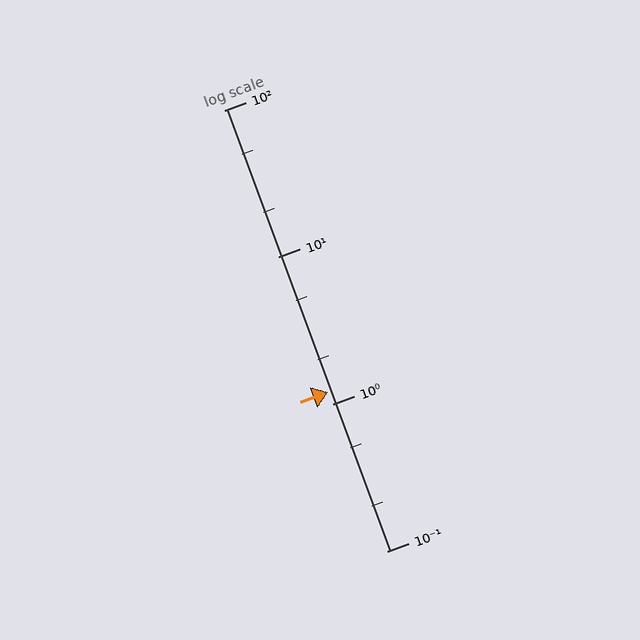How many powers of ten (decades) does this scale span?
The scale spans 3 decades, from 0.1 to 100.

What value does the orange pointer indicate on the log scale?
The pointer indicates approximately 1.2.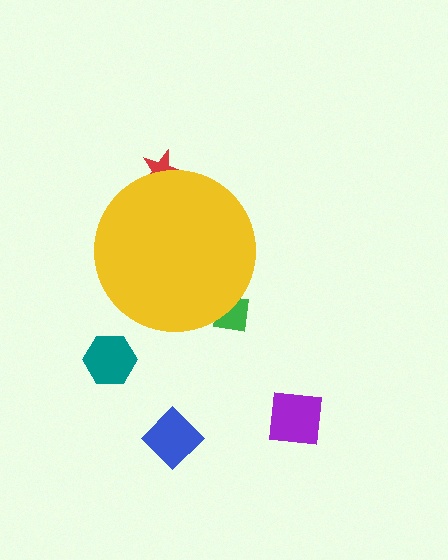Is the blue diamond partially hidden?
No, the blue diamond is fully visible.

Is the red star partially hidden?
Yes, the red star is partially hidden behind the yellow circle.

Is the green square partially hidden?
Yes, the green square is partially hidden behind the yellow circle.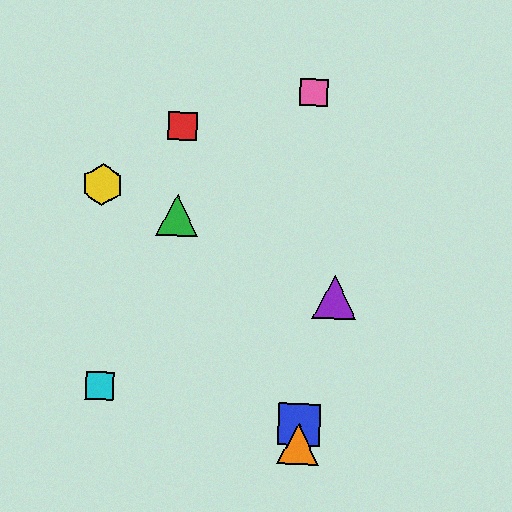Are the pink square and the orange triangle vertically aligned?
Yes, both are at x≈314.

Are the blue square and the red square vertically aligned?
No, the blue square is at x≈299 and the red square is at x≈183.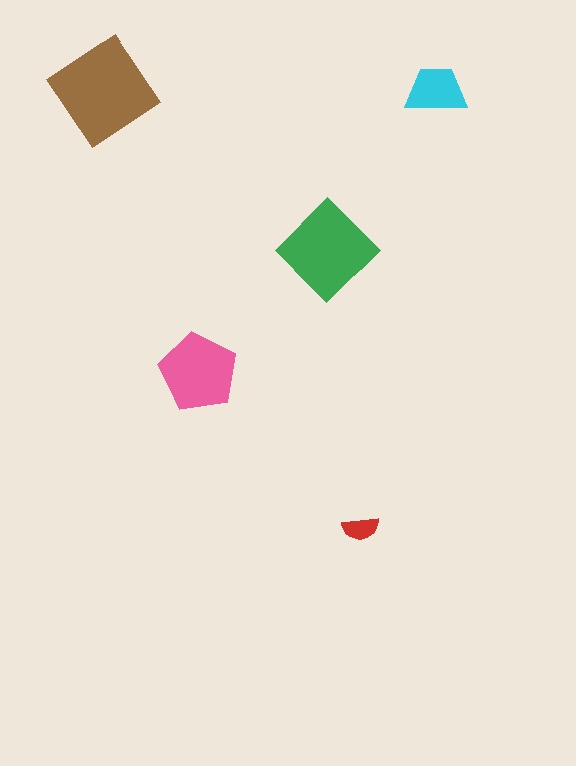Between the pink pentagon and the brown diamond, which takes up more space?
The brown diamond.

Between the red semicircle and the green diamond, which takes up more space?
The green diamond.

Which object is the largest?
The brown diamond.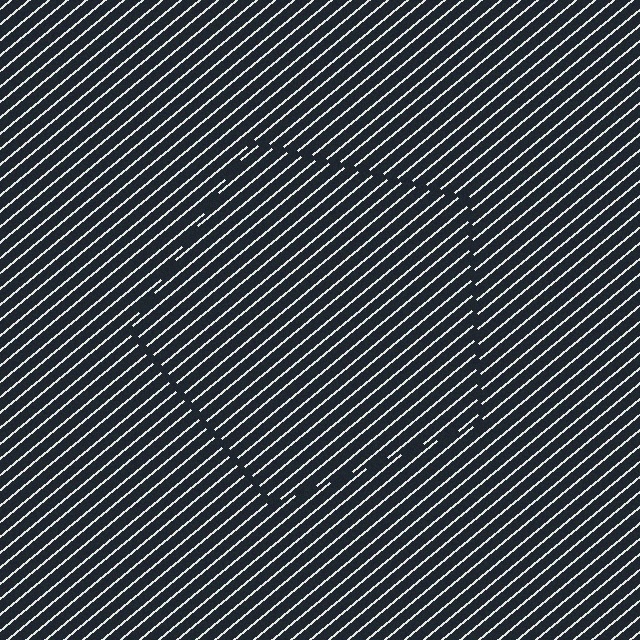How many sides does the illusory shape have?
5 sides — the line-ends trace a pentagon.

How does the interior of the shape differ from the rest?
The interior of the shape contains the same grating, shifted by half a period — the contour is defined by the phase discontinuity where line-ends from the inner and outer gratings abut.